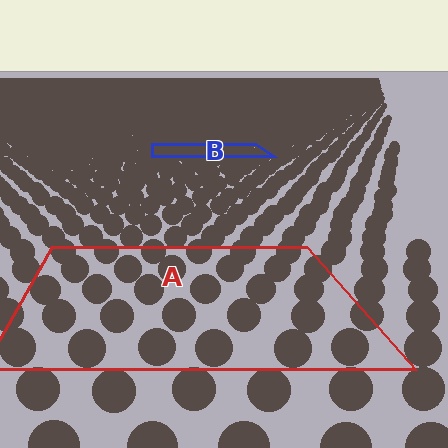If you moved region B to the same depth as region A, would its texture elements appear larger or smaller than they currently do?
They would appear larger. At a closer depth, the same texture elements are projected at a bigger on-screen size.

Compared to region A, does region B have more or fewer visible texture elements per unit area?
Region B has more texture elements per unit area — they are packed more densely because it is farther away.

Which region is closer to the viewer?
Region A is closer. The texture elements there are larger and more spread out.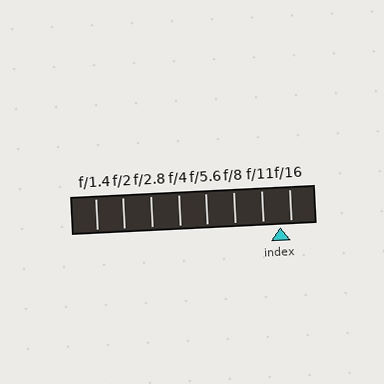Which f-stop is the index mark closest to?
The index mark is closest to f/16.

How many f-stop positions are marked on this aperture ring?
There are 8 f-stop positions marked.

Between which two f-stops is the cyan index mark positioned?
The index mark is between f/11 and f/16.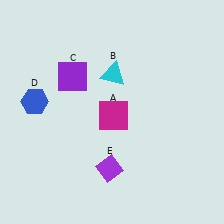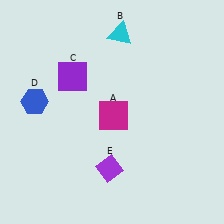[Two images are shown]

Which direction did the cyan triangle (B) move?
The cyan triangle (B) moved up.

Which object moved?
The cyan triangle (B) moved up.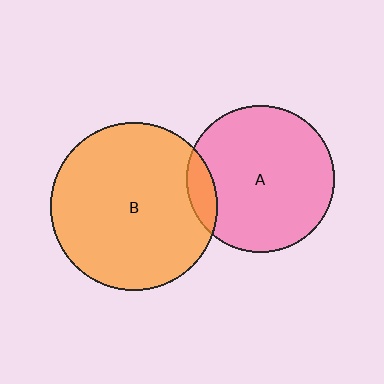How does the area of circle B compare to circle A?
Approximately 1.3 times.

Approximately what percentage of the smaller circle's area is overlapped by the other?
Approximately 10%.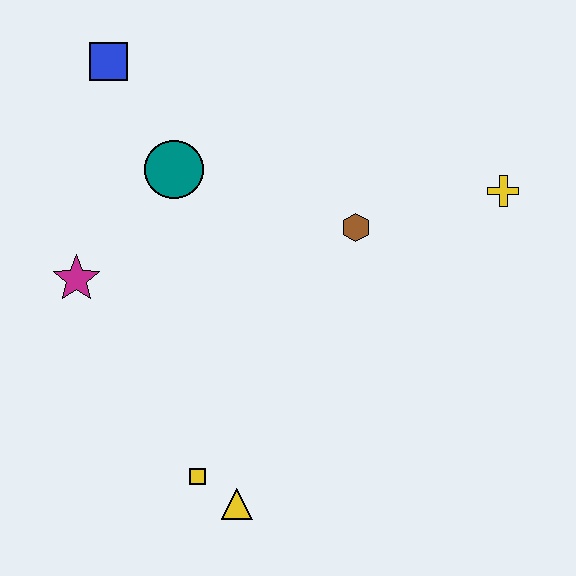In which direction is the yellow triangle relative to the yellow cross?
The yellow triangle is below the yellow cross.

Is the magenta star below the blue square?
Yes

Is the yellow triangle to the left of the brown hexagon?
Yes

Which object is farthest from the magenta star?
The yellow cross is farthest from the magenta star.